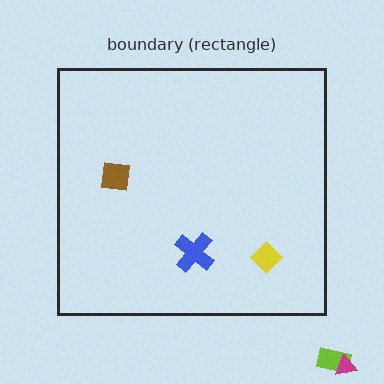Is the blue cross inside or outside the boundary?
Inside.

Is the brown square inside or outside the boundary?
Inside.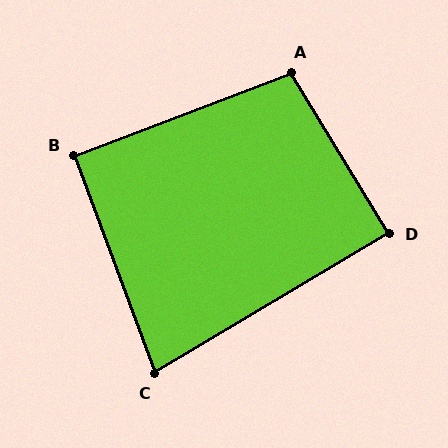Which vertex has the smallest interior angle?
C, at approximately 79 degrees.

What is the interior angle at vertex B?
Approximately 90 degrees (approximately right).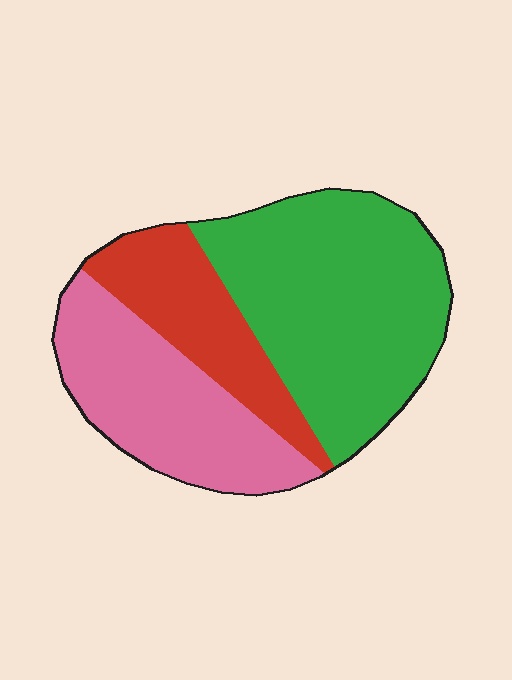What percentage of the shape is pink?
Pink covers 31% of the shape.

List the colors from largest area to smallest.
From largest to smallest: green, pink, red.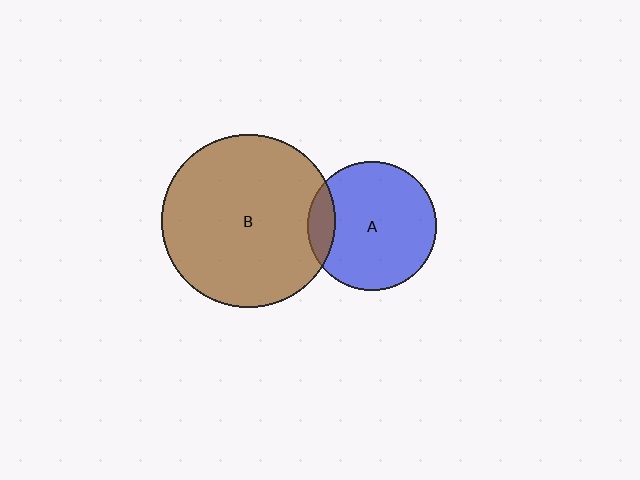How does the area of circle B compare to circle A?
Approximately 1.8 times.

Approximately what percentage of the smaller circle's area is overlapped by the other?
Approximately 10%.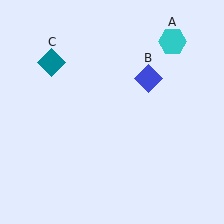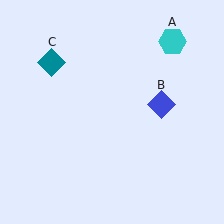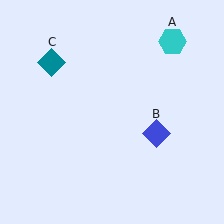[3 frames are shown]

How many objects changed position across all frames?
1 object changed position: blue diamond (object B).